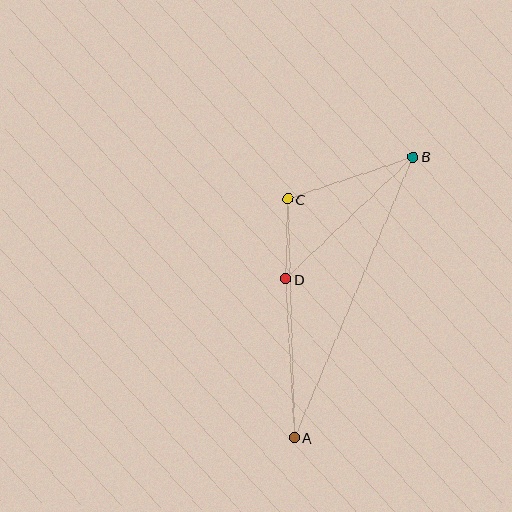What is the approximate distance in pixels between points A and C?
The distance between A and C is approximately 239 pixels.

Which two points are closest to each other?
Points C and D are closest to each other.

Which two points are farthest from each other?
Points A and B are farthest from each other.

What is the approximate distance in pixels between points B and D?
The distance between B and D is approximately 176 pixels.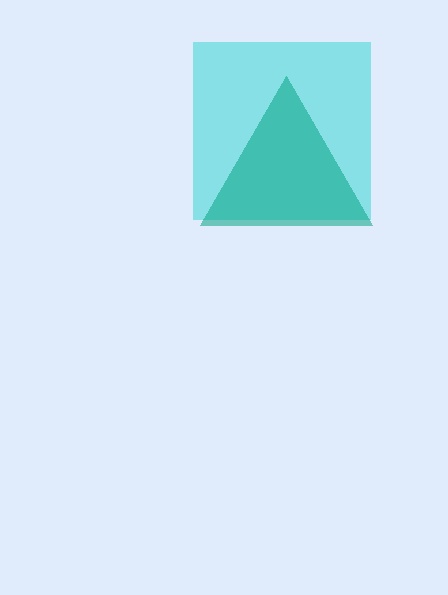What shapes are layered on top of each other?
The layered shapes are: a cyan square, a teal triangle.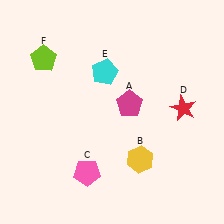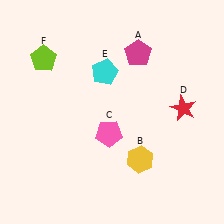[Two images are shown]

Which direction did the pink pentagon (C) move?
The pink pentagon (C) moved up.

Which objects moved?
The objects that moved are: the magenta pentagon (A), the pink pentagon (C).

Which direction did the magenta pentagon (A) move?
The magenta pentagon (A) moved up.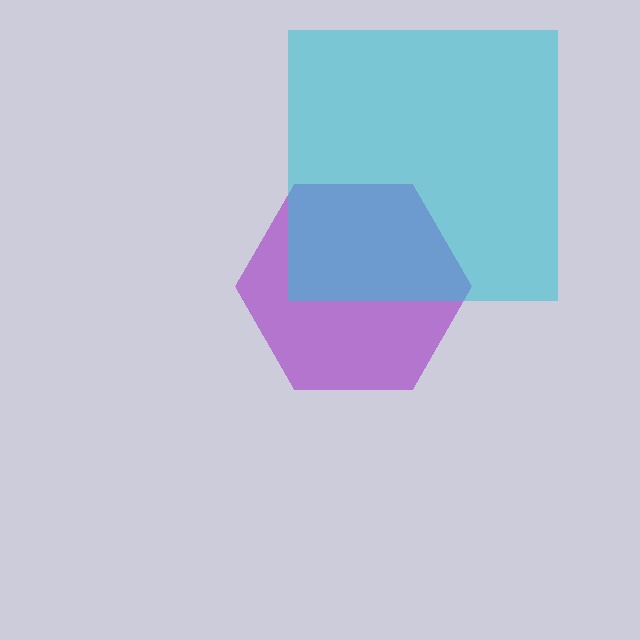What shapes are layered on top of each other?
The layered shapes are: a purple hexagon, a cyan square.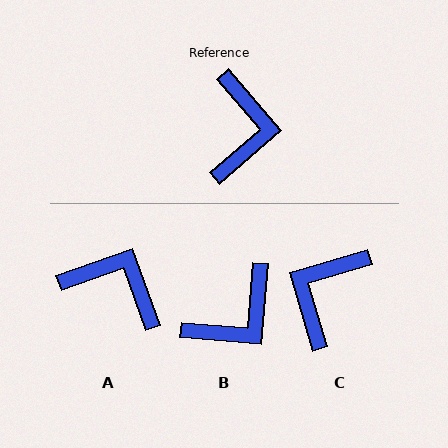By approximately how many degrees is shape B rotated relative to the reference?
Approximately 46 degrees clockwise.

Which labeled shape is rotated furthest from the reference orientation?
C, about 155 degrees away.